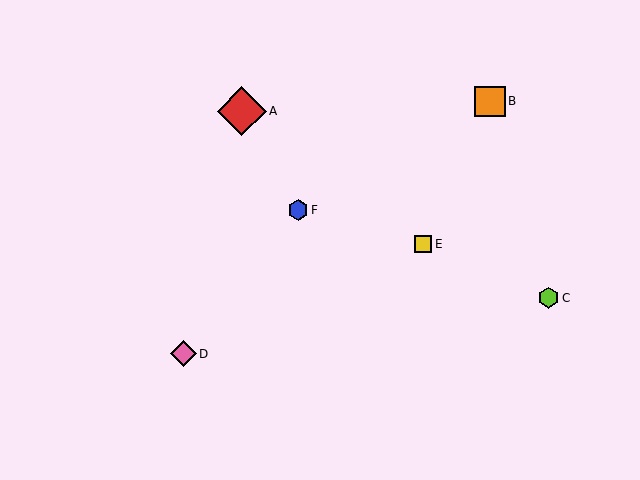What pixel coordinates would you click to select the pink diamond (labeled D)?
Click at (183, 354) to select the pink diamond D.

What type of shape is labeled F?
Shape F is a blue hexagon.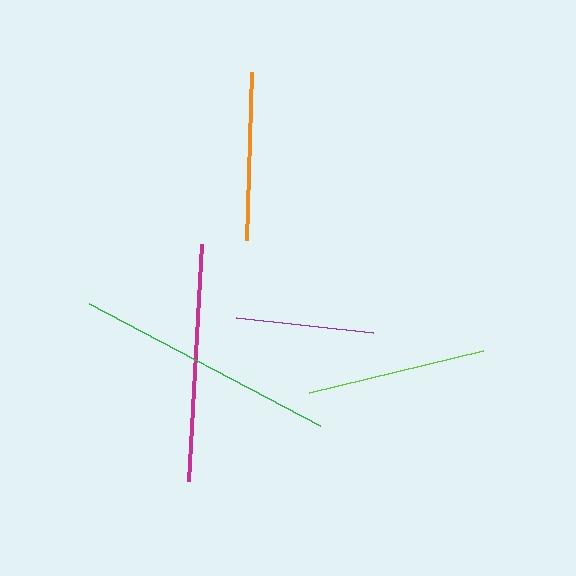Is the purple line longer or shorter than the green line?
The green line is longer than the purple line.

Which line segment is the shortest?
The purple line is the shortest at approximately 138 pixels.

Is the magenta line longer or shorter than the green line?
The green line is longer than the magenta line.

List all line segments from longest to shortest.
From longest to shortest: green, magenta, lime, orange, purple.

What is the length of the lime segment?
The lime segment is approximately 179 pixels long.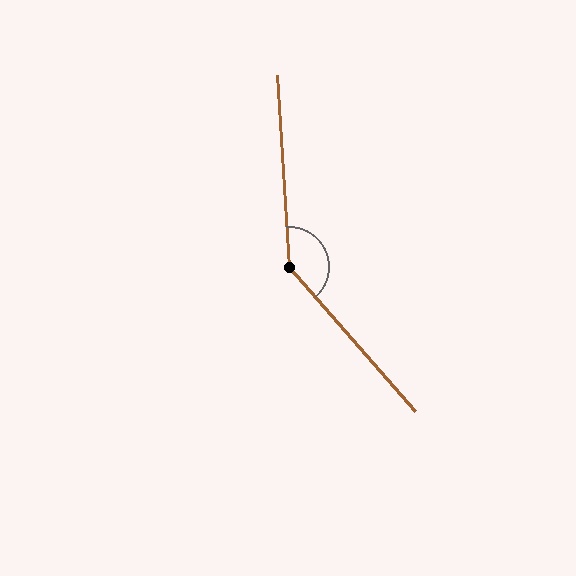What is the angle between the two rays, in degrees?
Approximately 142 degrees.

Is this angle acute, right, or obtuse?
It is obtuse.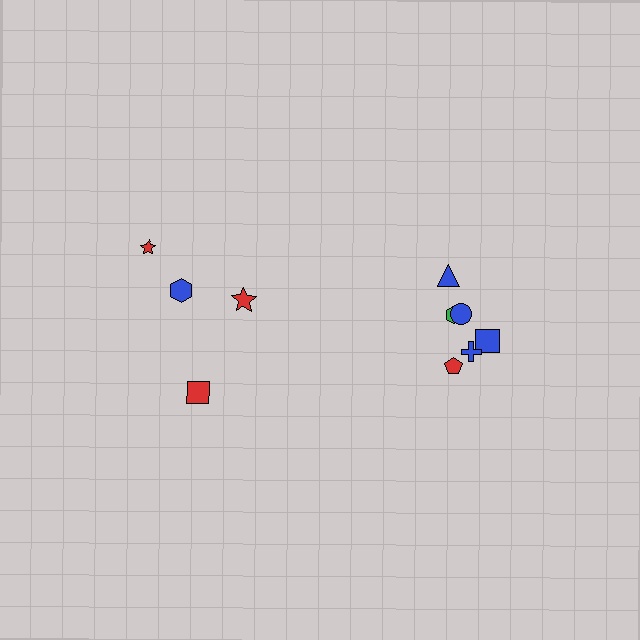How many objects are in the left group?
There are 4 objects.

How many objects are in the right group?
There are 6 objects.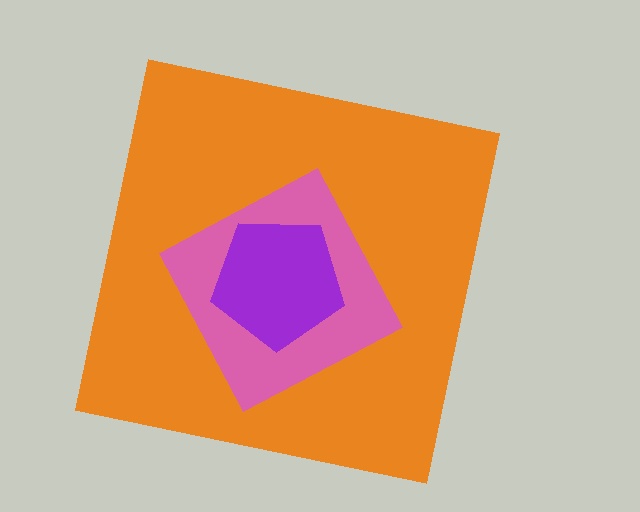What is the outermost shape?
The orange square.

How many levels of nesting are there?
3.